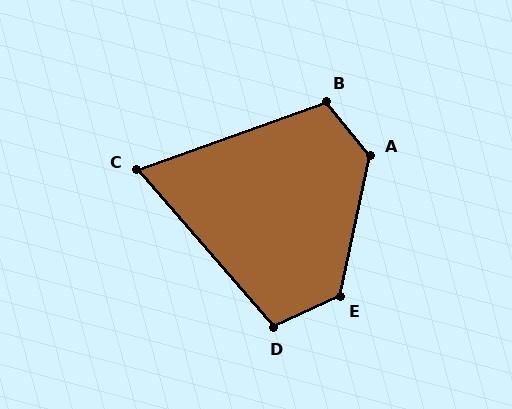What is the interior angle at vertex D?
Approximately 106 degrees (obtuse).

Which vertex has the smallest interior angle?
C, at approximately 69 degrees.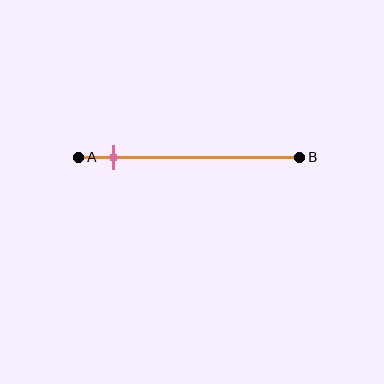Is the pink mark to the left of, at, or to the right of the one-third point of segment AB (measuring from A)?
The pink mark is to the left of the one-third point of segment AB.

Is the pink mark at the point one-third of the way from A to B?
No, the mark is at about 15% from A, not at the 33% one-third point.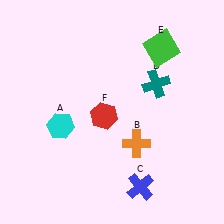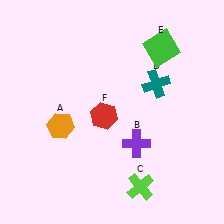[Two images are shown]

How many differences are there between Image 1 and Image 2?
There are 3 differences between the two images.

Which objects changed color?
A changed from cyan to orange. B changed from orange to purple. C changed from blue to lime.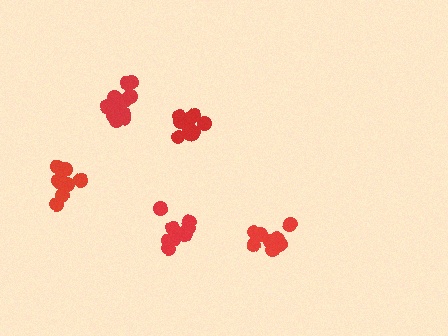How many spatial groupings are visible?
There are 5 spatial groupings.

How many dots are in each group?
Group 1: 12 dots, Group 2: 9 dots, Group 3: 8 dots, Group 4: 10 dots, Group 5: 9 dots (48 total).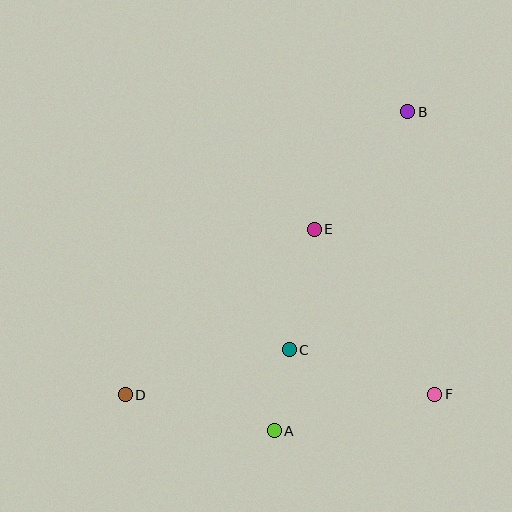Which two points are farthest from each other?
Points B and D are farthest from each other.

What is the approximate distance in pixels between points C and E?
The distance between C and E is approximately 123 pixels.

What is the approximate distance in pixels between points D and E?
The distance between D and E is approximately 251 pixels.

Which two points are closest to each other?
Points A and C are closest to each other.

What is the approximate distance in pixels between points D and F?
The distance between D and F is approximately 309 pixels.